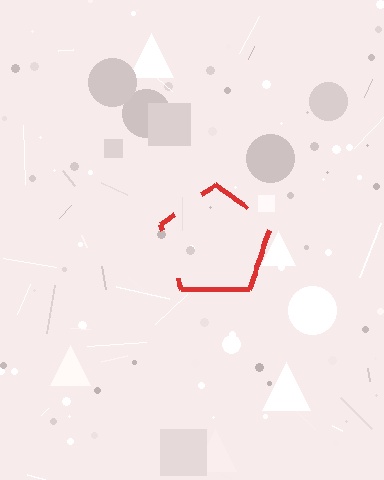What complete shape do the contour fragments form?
The contour fragments form a pentagon.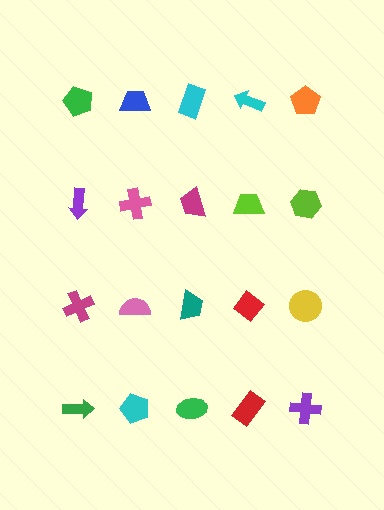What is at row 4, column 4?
A red rectangle.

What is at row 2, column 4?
A lime trapezoid.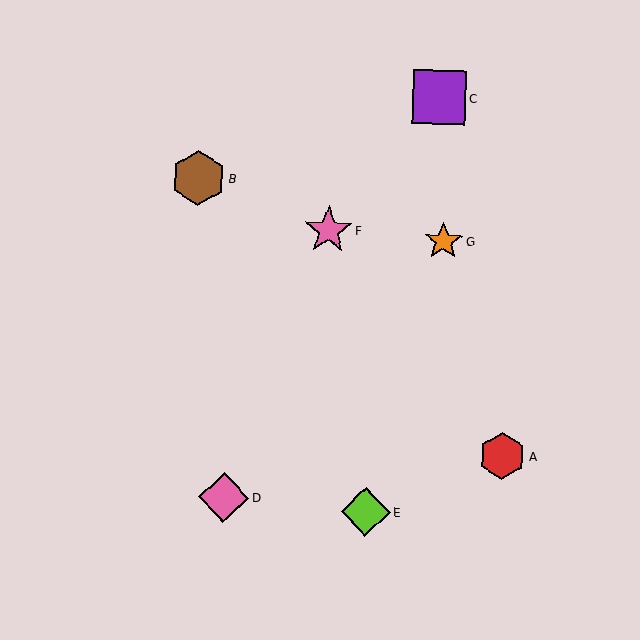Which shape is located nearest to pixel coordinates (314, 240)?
The pink star (labeled F) at (328, 230) is nearest to that location.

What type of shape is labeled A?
Shape A is a red hexagon.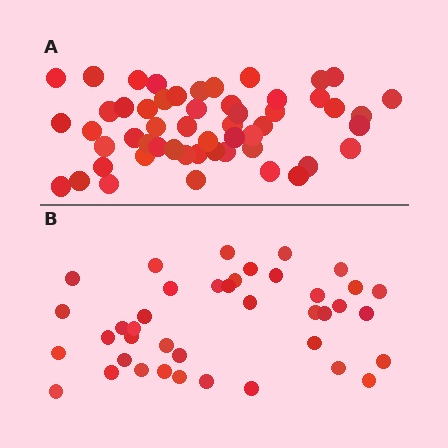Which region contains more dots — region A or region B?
Region A (the top region) has more dots.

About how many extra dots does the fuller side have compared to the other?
Region A has approximately 15 more dots than region B.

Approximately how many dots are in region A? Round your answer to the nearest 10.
About 50 dots. (The exact count is 53, which rounds to 50.)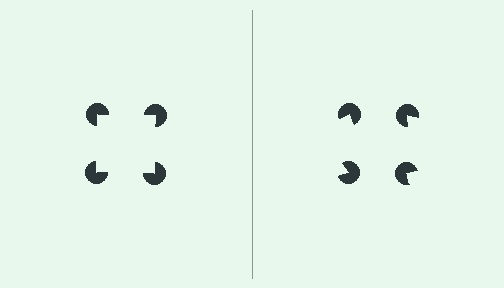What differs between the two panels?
The pac-man discs are positioned identically on both sides; only the wedge orientations differ. On the left they align to a square; on the right they are misaligned.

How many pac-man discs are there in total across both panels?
8 — 4 on each side.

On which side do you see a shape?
An illusory square appears on the left side. On the right side the wedge cuts are rotated, so no coherent shape forms.